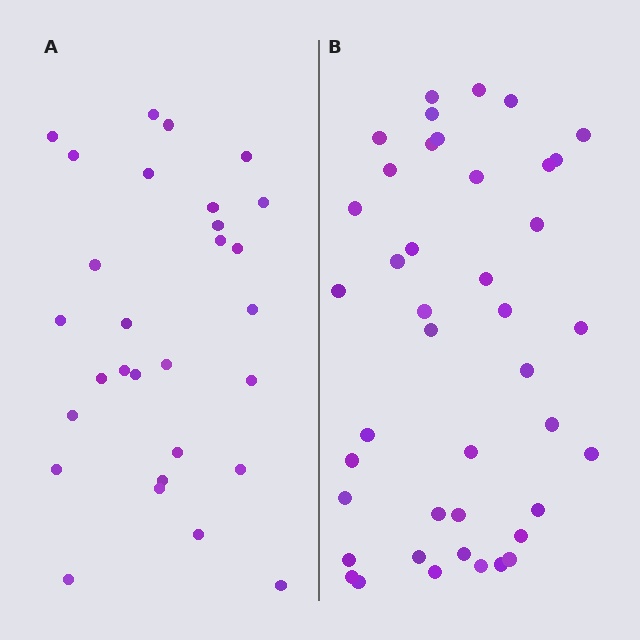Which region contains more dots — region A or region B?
Region B (the right region) has more dots.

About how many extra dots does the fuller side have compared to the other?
Region B has approximately 15 more dots than region A.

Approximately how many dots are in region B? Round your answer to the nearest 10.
About 40 dots. (The exact count is 42, which rounds to 40.)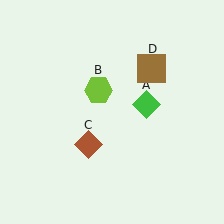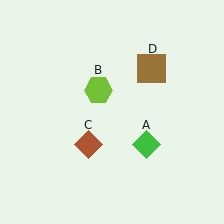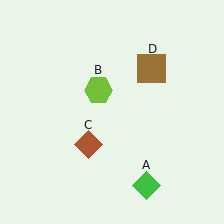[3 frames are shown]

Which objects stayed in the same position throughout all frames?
Lime hexagon (object B) and brown diamond (object C) and brown square (object D) remained stationary.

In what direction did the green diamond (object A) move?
The green diamond (object A) moved down.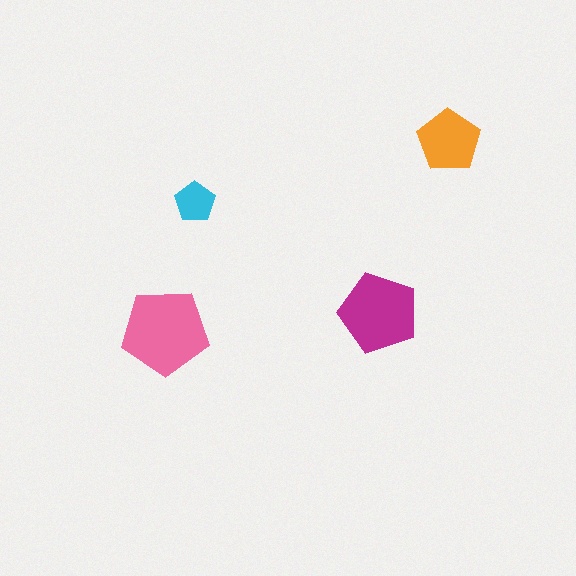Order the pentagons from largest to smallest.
the pink one, the magenta one, the orange one, the cyan one.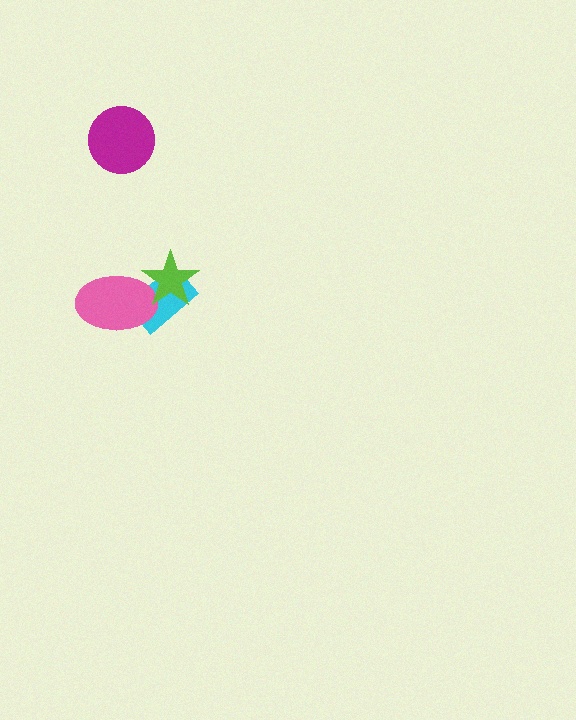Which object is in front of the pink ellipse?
The lime star is in front of the pink ellipse.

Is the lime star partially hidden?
No, no other shape covers it.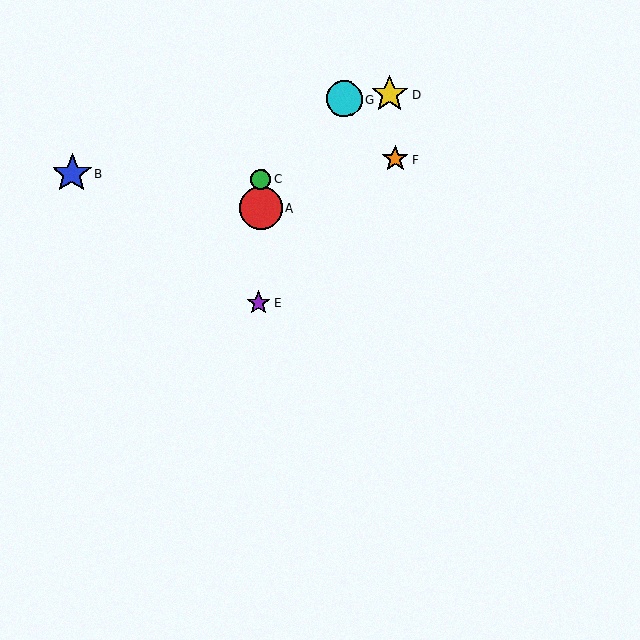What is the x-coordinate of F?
Object F is at x≈395.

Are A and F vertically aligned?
No, A is at x≈260 and F is at x≈395.